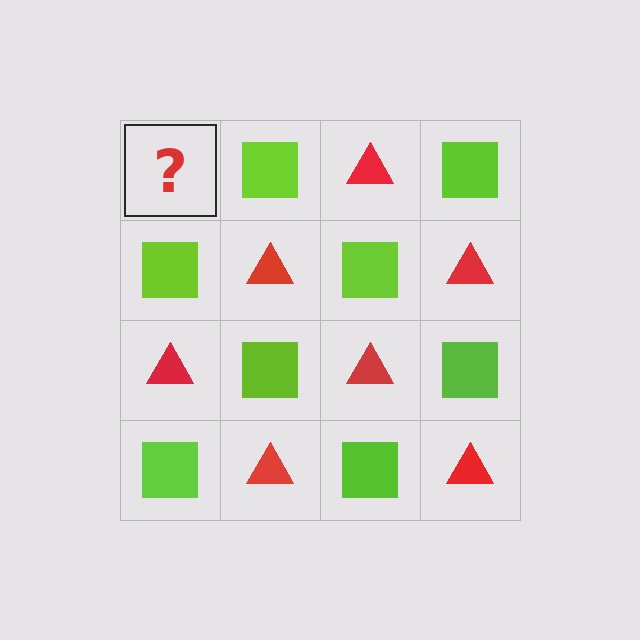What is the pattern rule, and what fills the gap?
The rule is that it alternates red triangle and lime square in a checkerboard pattern. The gap should be filled with a red triangle.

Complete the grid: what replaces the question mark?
The question mark should be replaced with a red triangle.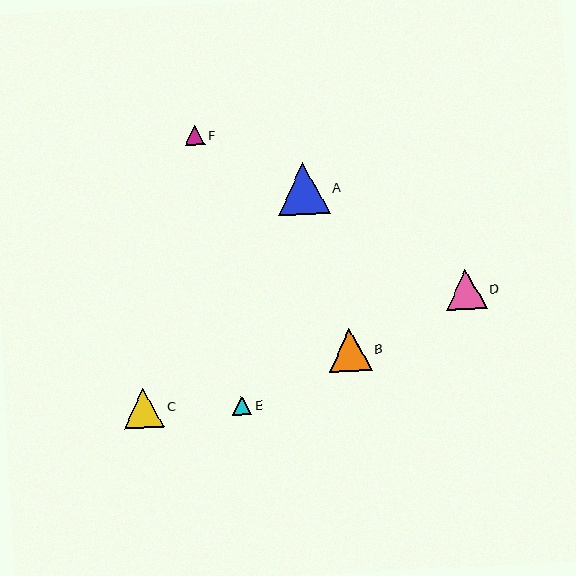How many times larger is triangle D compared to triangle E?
Triangle D is approximately 2.1 times the size of triangle E.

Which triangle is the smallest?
Triangle E is the smallest with a size of approximately 20 pixels.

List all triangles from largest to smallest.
From largest to smallest: A, B, C, D, F, E.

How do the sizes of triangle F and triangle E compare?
Triangle F and triangle E are approximately the same size.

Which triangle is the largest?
Triangle A is the largest with a size of approximately 52 pixels.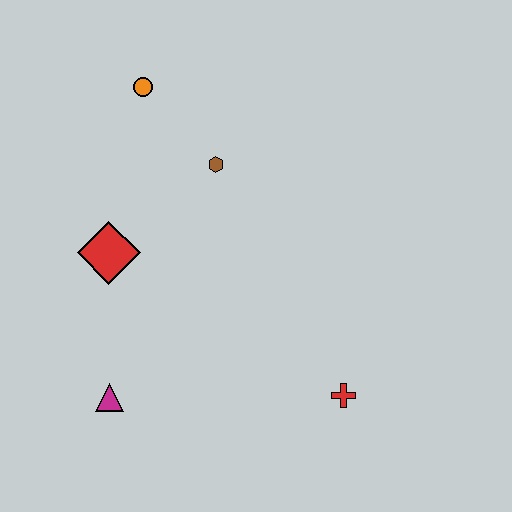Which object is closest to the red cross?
The magenta triangle is closest to the red cross.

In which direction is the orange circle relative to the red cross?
The orange circle is above the red cross.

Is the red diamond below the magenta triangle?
No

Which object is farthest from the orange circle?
The red cross is farthest from the orange circle.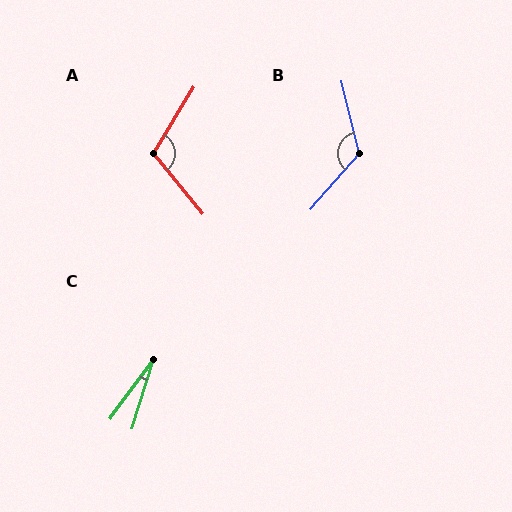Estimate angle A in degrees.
Approximately 109 degrees.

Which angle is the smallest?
C, at approximately 19 degrees.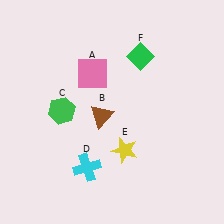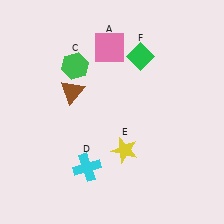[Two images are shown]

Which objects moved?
The objects that moved are: the pink square (A), the brown triangle (B), the green hexagon (C).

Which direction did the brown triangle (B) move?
The brown triangle (B) moved left.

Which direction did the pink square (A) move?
The pink square (A) moved up.